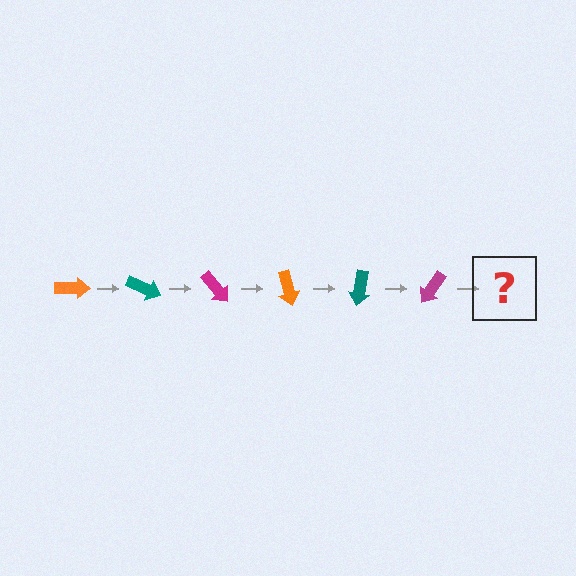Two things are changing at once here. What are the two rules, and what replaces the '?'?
The two rules are that it rotates 25 degrees each step and the color cycles through orange, teal, and magenta. The '?' should be an orange arrow, rotated 150 degrees from the start.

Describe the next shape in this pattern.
It should be an orange arrow, rotated 150 degrees from the start.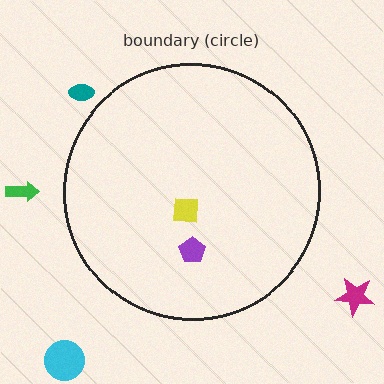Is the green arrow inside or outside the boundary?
Outside.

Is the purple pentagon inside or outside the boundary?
Inside.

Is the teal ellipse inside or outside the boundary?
Outside.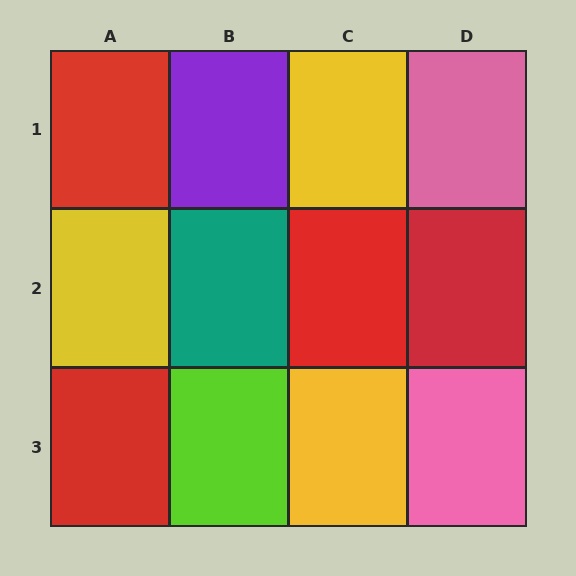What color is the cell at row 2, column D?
Red.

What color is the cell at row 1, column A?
Red.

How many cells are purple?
1 cell is purple.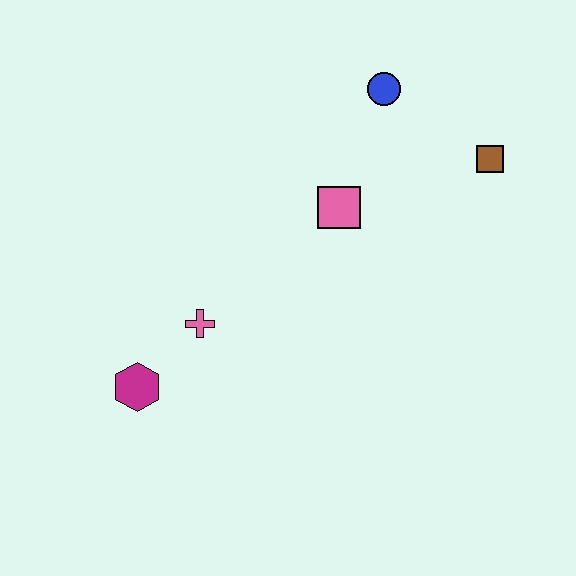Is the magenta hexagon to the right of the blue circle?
No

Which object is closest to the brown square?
The blue circle is closest to the brown square.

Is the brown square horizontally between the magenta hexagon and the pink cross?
No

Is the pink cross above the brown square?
No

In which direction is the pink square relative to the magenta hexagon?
The pink square is to the right of the magenta hexagon.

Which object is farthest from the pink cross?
The brown square is farthest from the pink cross.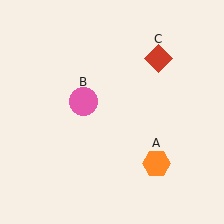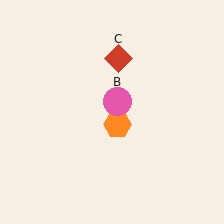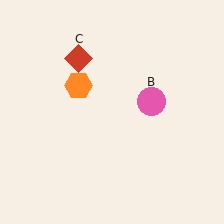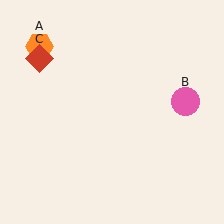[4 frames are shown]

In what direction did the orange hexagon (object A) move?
The orange hexagon (object A) moved up and to the left.